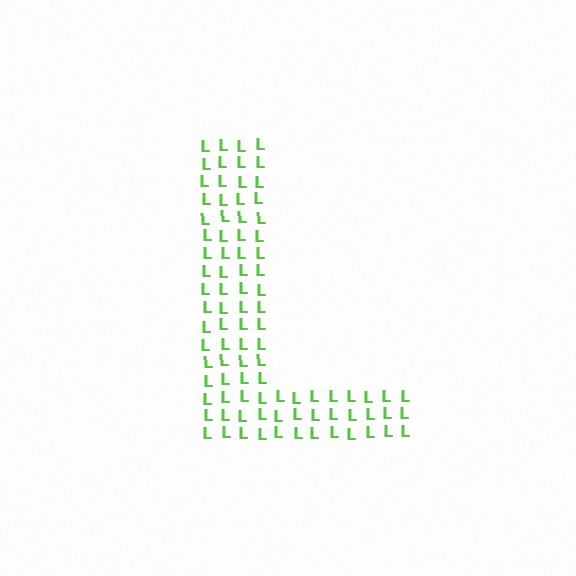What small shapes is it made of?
It is made of small letter L's.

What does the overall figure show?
The overall figure shows the letter L.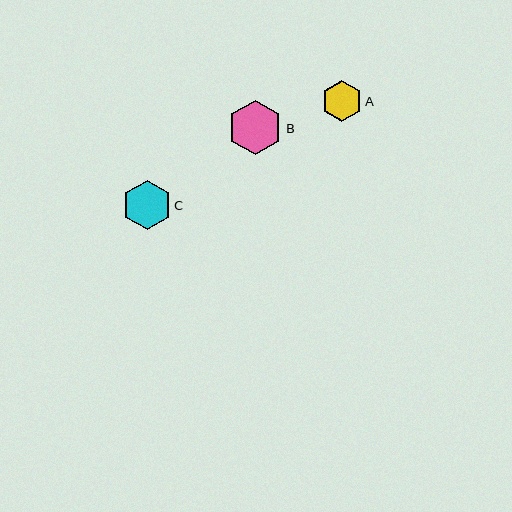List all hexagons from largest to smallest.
From largest to smallest: B, C, A.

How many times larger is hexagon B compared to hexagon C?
Hexagon B is approximately 1.1 times the size of hexagon C.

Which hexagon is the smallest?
Hexagon A is the smallest with a size of approximately 41 pixels.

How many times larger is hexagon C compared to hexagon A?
Hexagon C is approximately 1.2 times the size of hexagon A.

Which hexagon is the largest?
Hexagon B is the largest with a size of approximately 55 pixels.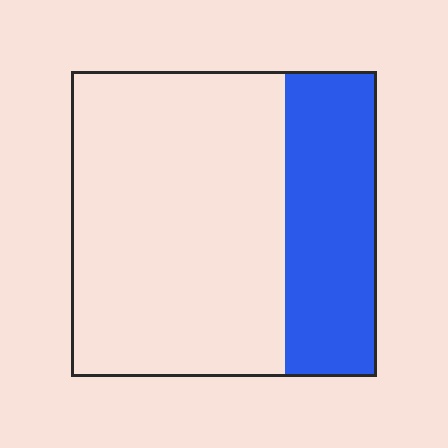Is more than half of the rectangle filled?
No.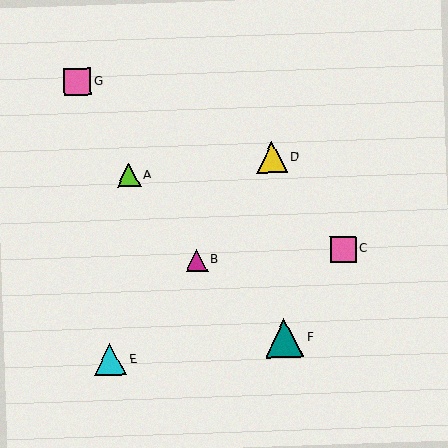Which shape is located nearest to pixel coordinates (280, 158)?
The yellow triangle (labeled D) at (272, 157) is nearest to that location.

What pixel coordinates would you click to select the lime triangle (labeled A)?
Click at (129, 175) to select the lime triangle A.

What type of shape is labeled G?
Shape G is a pink square.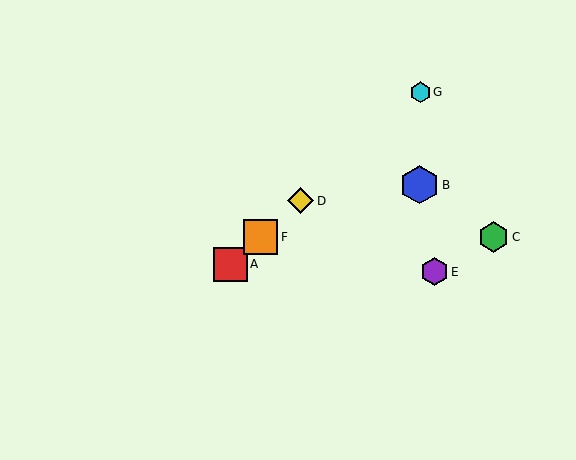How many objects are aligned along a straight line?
4 objects (A, D, F, G) are aligned along a straight line.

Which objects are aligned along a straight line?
Objects A, D, F, G are aligned along a straight line.